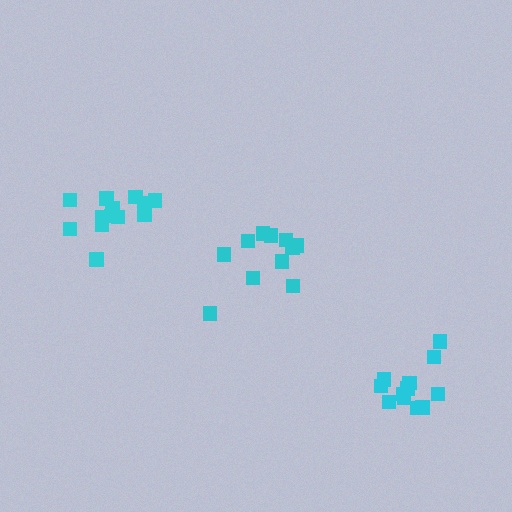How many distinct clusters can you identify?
There are 3 distinct clusters.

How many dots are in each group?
Group 1: 13 dots, Group 2: 11 dots, Group 3: 12 dots (36 total).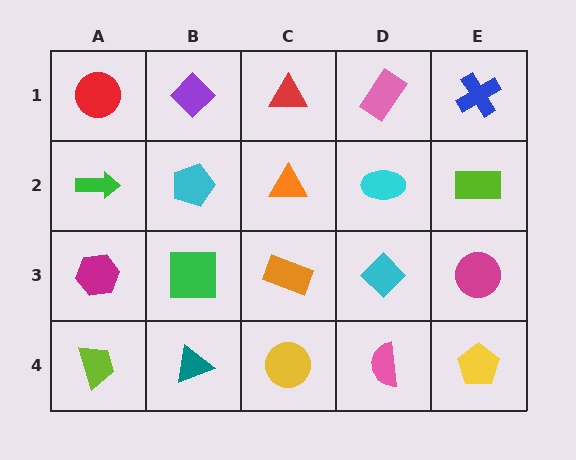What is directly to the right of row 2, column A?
A cyan pentagon.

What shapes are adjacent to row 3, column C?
An orange triangle (row 2, column C), a yellow circle (row 4, column C), a green square (row 3, column B), a cyan diamond (row 3, column D).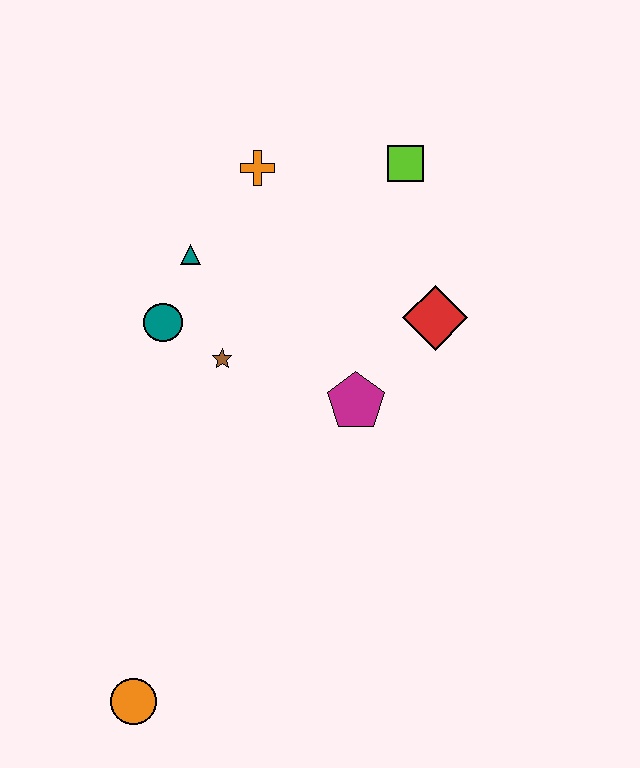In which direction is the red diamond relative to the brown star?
The red diamond is to the right of the brown star.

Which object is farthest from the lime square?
The orange circle is farthest from the lime square.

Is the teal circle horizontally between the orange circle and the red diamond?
Yes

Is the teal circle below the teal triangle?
Yes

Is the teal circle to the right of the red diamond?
No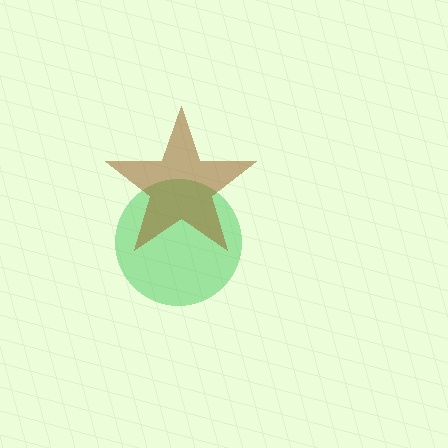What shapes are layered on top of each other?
The layered shapes are: a green circle, a brown star.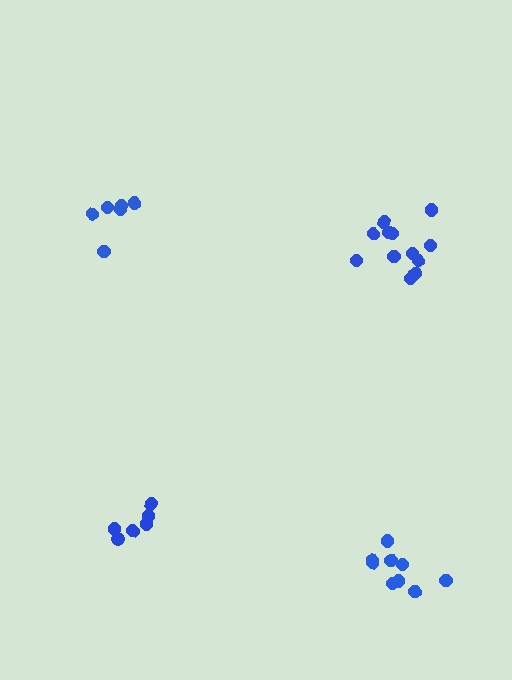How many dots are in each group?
Group 1: 6 dots, Group 2: 12 dots, Group 3: 6 dots, Group 4: 9 dots (33 total).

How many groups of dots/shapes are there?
There are 4 groups.